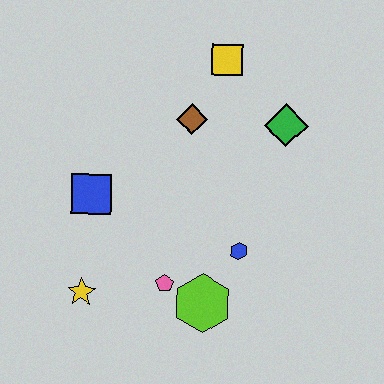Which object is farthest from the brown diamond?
The yellow star is farthest from the brown diamond.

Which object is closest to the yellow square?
The brown diamond is closest to the yellow square.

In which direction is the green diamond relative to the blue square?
The green diamond is to the right of the blue square.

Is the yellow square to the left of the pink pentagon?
No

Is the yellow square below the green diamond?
No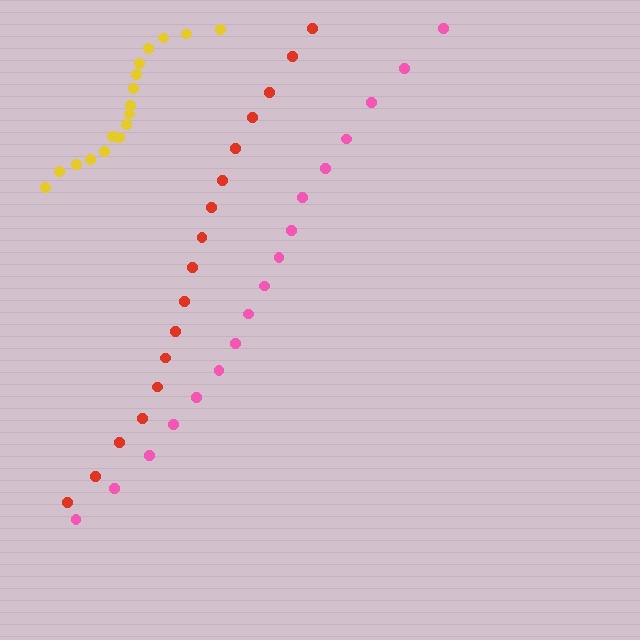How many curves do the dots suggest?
There are 3 distinct paths.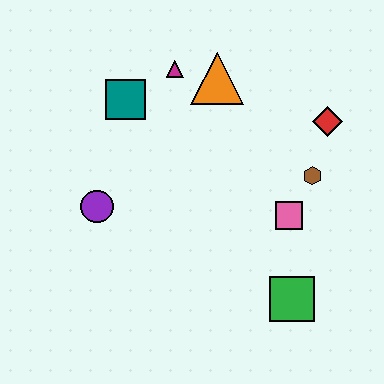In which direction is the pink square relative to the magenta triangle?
The pink square is below the magenta triangle.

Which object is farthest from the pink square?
The teal square is farthest from the pink square.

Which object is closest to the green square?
The pink square is closest to the green square.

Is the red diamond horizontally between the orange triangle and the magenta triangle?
No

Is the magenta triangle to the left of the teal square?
No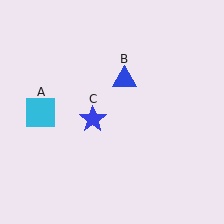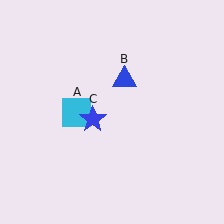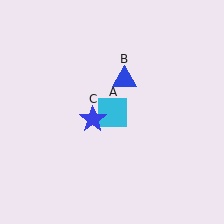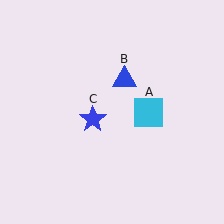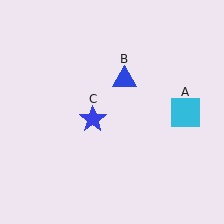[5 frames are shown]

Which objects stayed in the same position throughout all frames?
Blue triangle (object B) and blue star (object C) remained stationary.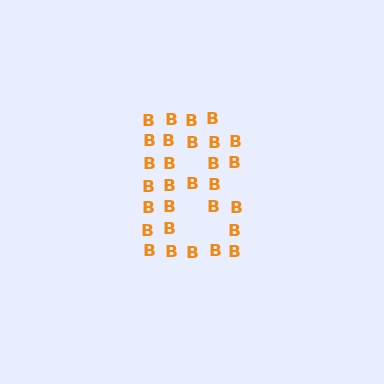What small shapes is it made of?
It is made of small letter B's.